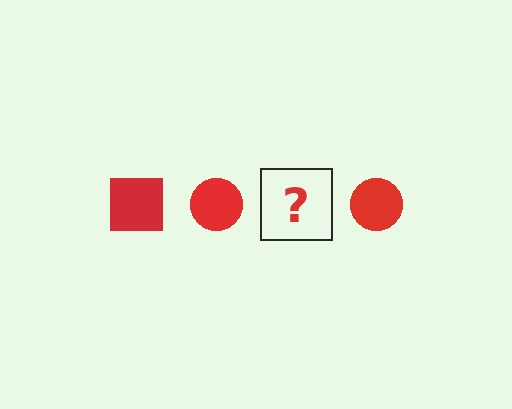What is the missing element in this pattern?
The missing element is a red square.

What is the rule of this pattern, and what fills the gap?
The rule is that the pattern cycles through square, circle shapes in red. The gap should be filled with a red square.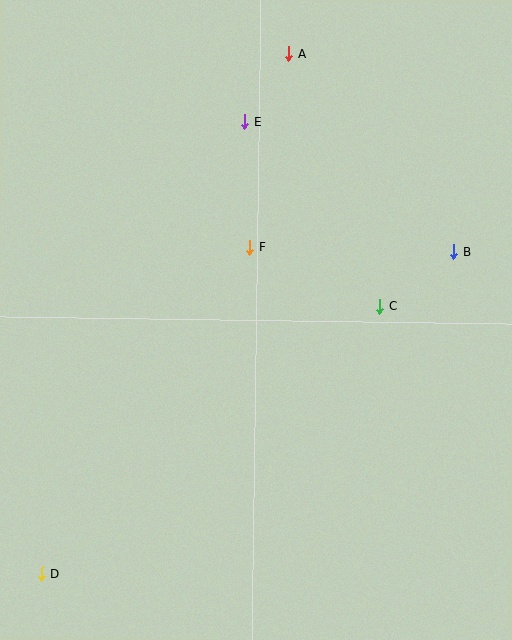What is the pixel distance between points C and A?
The distance between C and A is 269 pixels.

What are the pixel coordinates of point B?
Point B is at (454, 252).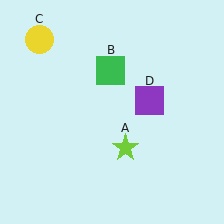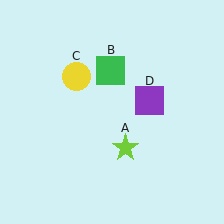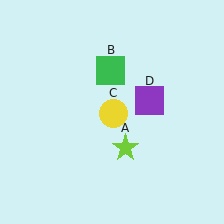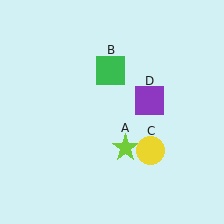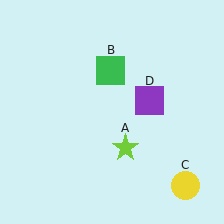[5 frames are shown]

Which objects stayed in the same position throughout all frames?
Lime star (object A) and green square (object B) and purple square (object D) remained stationary.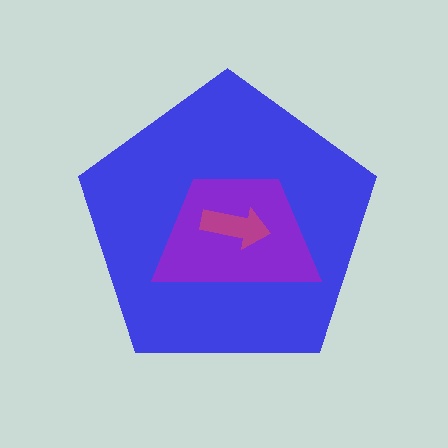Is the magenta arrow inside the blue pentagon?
Yes.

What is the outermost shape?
The blue pentagon.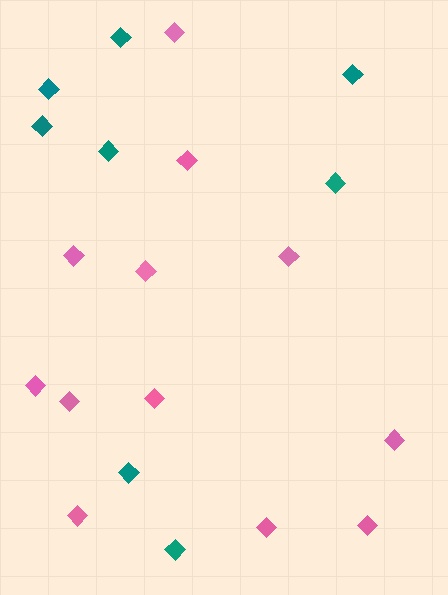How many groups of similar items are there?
There are 2 groups: one group of pink diamonds (12) and one group of teal diamonds (8).